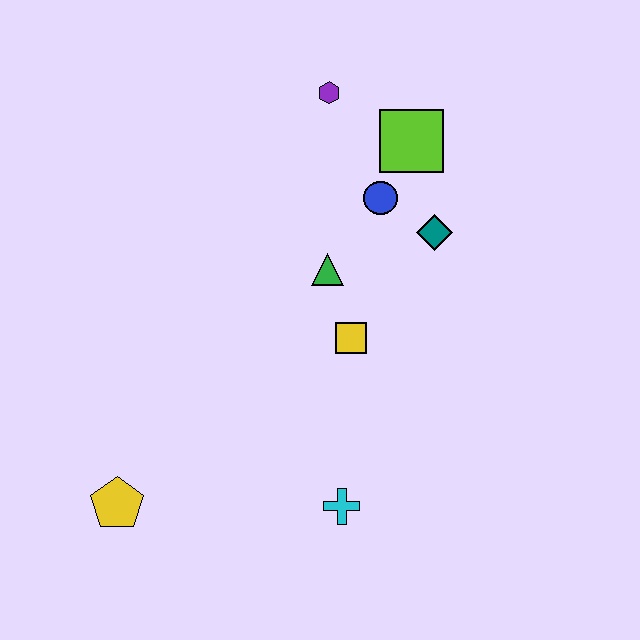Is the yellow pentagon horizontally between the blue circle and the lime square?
No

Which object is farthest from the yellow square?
The yellow pentagon is farthest from the yellow square.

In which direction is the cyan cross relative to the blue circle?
The cyan cross is below the blue circle.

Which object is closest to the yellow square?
The green triangle is closest to the yellow square.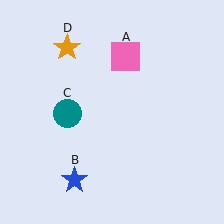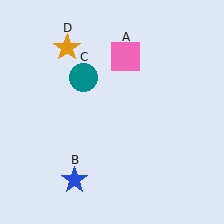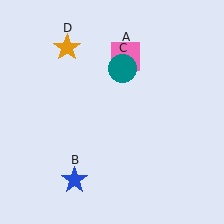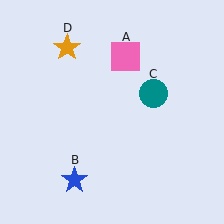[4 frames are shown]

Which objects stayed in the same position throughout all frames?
Pink square (object A) and blue star (object B) and orange star (object D) remained stationary.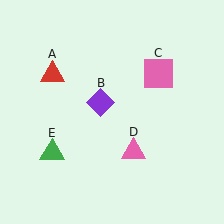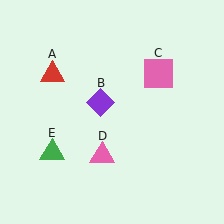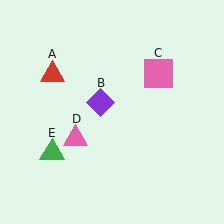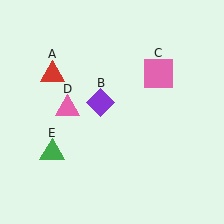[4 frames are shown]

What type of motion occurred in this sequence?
The pink triangle (object D) rotated clockwise around the center of the scene.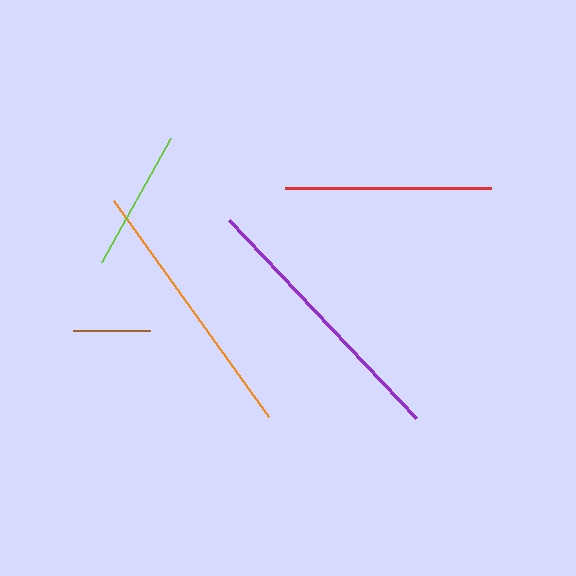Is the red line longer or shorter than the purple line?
The purple line is longer than the red line.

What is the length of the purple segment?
The purple segment is approximately 273 pixels long.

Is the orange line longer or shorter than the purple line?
The purple line is longer than the orange line.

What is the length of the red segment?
The red segment is approximately 207 pixels long.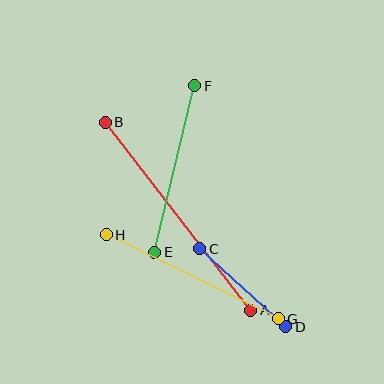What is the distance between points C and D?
The distance is approximately 116 pixels.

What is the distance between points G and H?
The distance is approximately 191 pixels.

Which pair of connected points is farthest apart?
Points A and B are farthest apart.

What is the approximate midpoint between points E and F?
The midpoint is at approximately (175, 169) pixels.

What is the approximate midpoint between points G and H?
The midpoint is at approximately (192, 277) pixels.